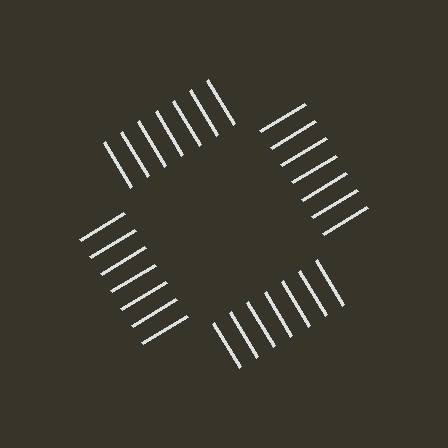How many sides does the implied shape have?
4 sides — the line-ends trace a square.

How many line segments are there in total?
28 — 7 along each of the 4 edges.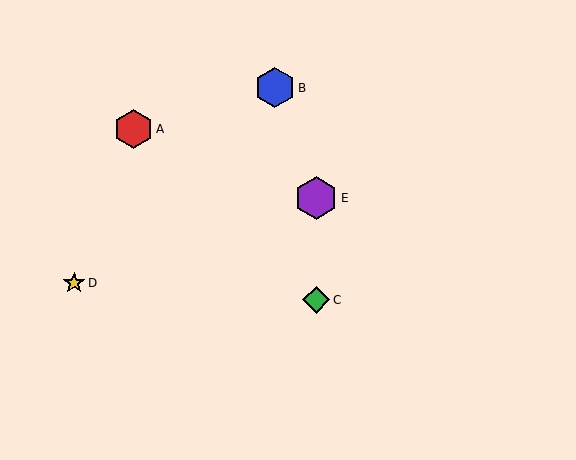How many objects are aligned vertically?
2 objects (C, E) are aligned vertically.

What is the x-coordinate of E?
Object E is at x≈316.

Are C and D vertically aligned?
No, C is at x≈316 and D is at x≈74.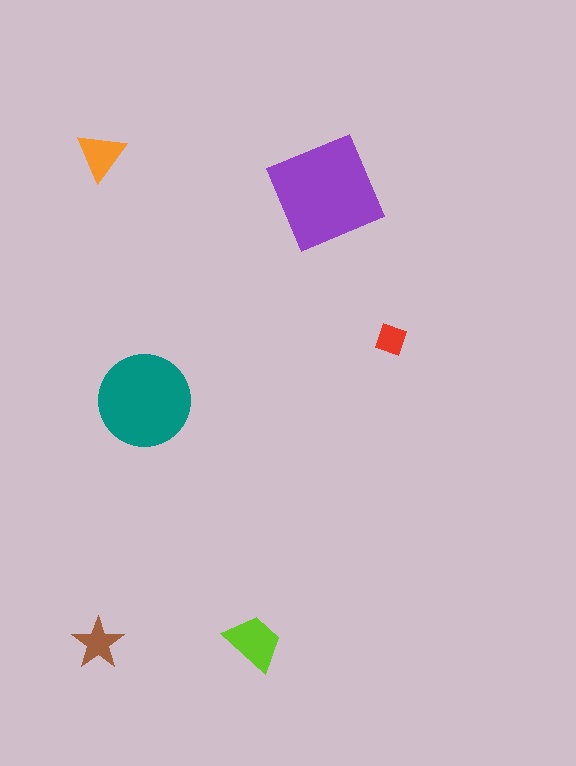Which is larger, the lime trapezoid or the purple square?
The purple square.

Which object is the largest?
The purple square.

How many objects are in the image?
There are 6 objects in the image.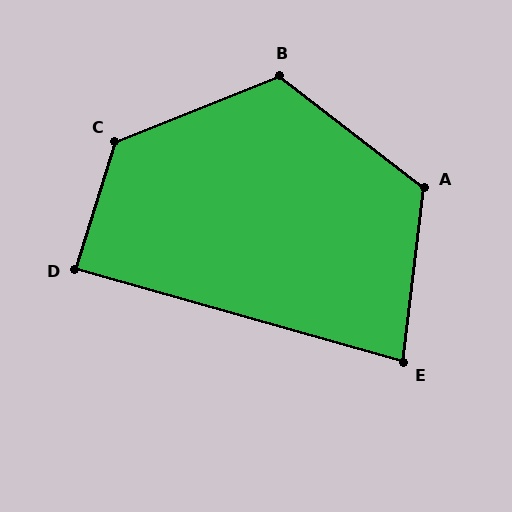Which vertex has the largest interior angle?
C, at approximately 129 degrees.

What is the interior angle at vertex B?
Approximately 120 degrees (obtuse).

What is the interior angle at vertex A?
Approximately 121 degrees (obtuse).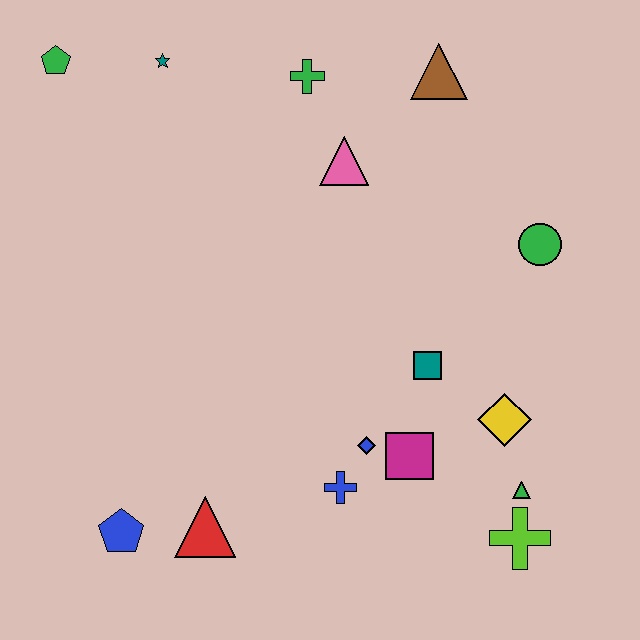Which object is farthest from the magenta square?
The green pentagon is farthest from the magenta square.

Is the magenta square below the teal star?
Yes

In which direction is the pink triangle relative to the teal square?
The pink triangle is above the teal square.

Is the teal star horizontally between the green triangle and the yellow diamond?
No